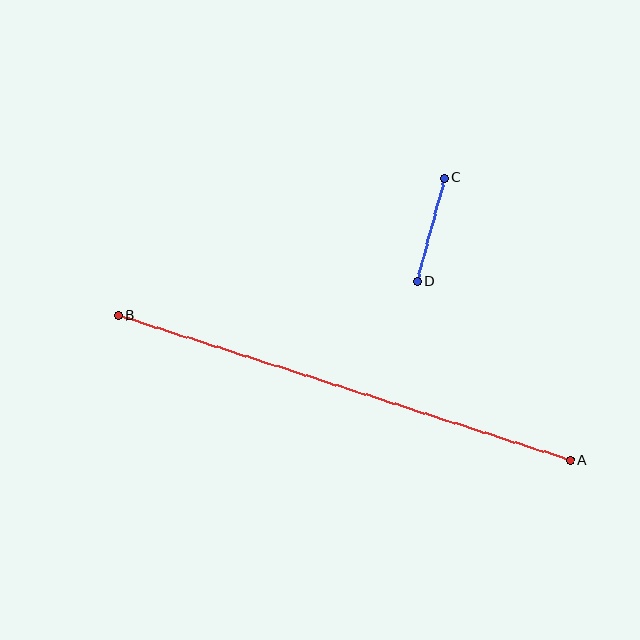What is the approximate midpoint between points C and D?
The midpoint is at approximately (431, 230) pixels.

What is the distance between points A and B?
The distance is approximately 475 pixels.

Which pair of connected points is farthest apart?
Points A and B are farthest apart.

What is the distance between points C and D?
The distance is approximately 107 pixels.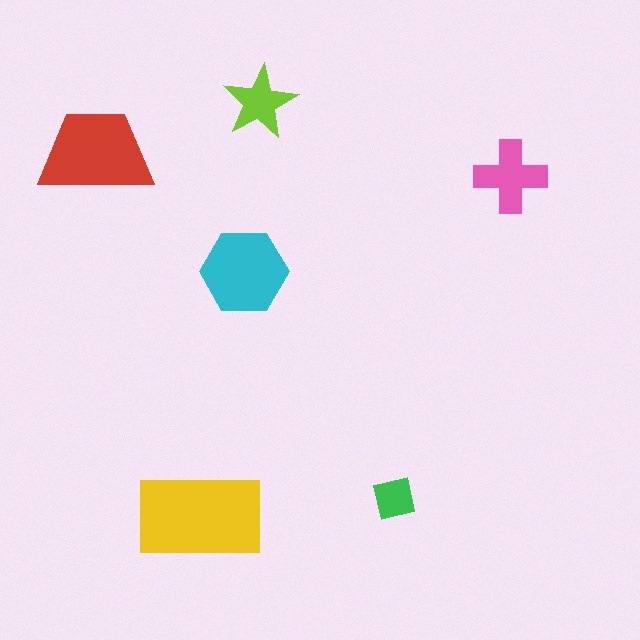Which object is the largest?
The yellow rectangle.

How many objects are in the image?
There are 6 objects in the image.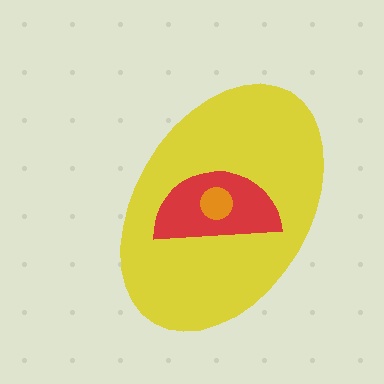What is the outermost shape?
The yellow ellipse.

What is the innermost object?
The orange circle.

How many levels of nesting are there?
3.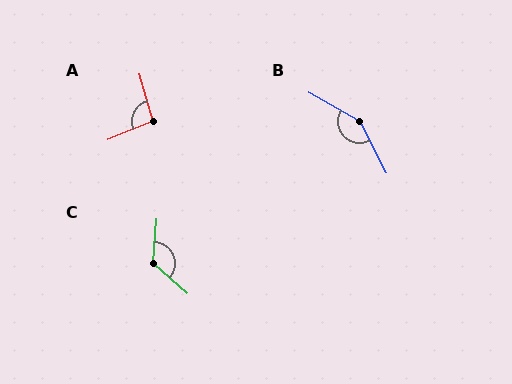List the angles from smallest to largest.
A (96°), C (128°), B (147°).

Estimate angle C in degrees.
Approximately 128 degrees.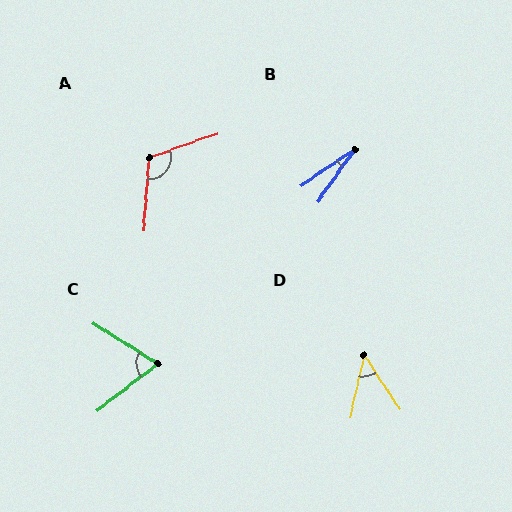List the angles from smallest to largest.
B (21°), D (46°), C (70°), A (114°).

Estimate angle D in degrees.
Approximately 46 degrees.